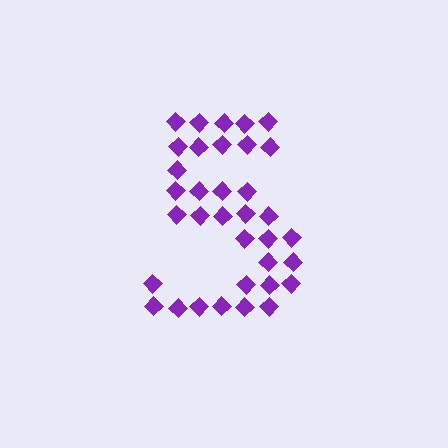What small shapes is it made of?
It is made of small diamonds.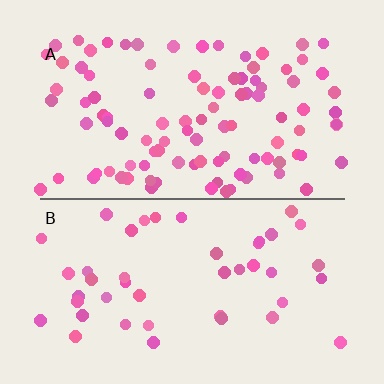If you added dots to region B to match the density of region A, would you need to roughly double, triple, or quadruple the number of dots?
Approximately double.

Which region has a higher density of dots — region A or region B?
A (the top).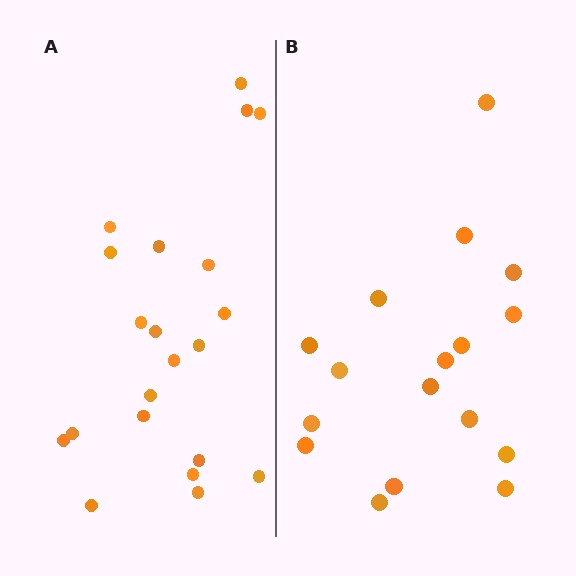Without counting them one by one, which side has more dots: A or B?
Region A (the left region) has more dots.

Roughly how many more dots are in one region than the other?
Region A has about 4 more dots than region B.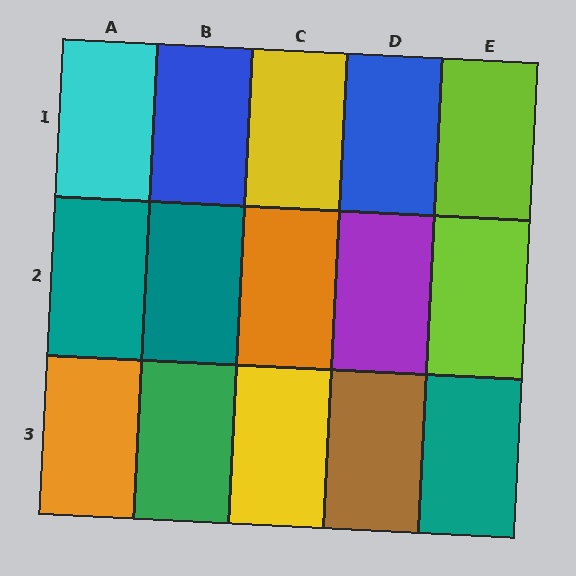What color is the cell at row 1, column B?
Blue.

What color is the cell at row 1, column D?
Blue.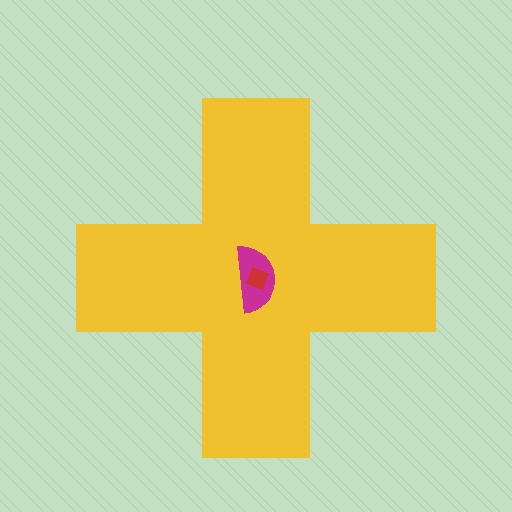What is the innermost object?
The red square.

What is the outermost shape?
The yellow cross.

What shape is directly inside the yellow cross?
The magenta semicircle.